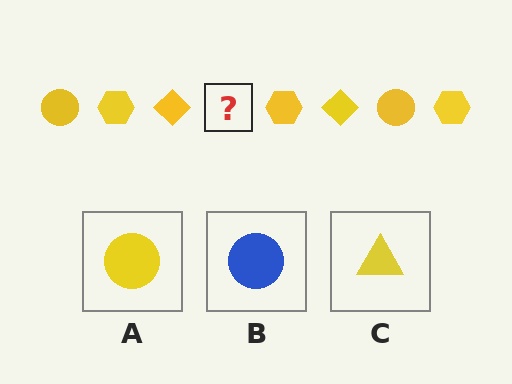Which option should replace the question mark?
Option A.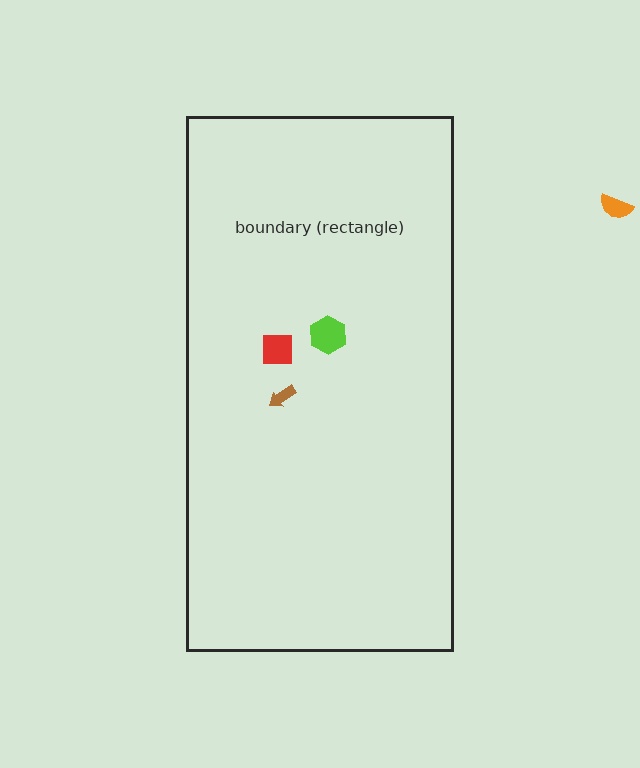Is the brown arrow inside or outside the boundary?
Inside.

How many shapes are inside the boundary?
3 inside, 1 outside.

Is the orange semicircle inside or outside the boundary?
Outside.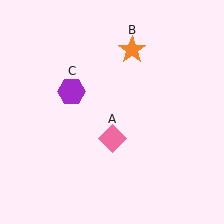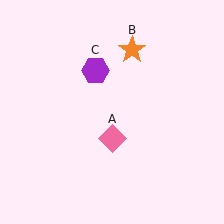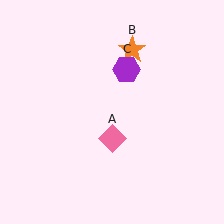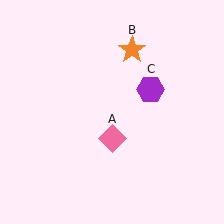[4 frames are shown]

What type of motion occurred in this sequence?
The purple hexagon (object C) rotated clockwise around the center of the scene.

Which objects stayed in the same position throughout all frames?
Pink diamond (object A) and orange star (object B) remained stationary.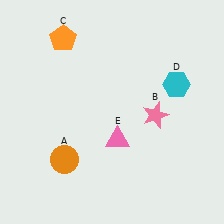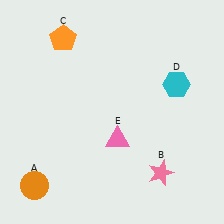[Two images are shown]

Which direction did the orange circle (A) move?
The orange circle (A) moved left.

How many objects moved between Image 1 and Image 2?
2 objects moved between the two images.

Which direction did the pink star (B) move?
The pink star (B) moved down.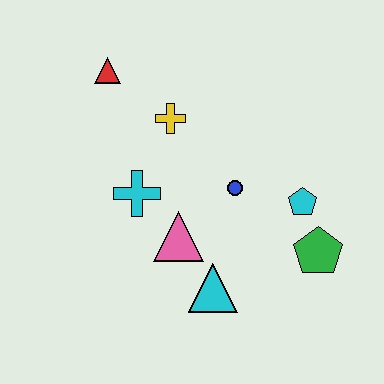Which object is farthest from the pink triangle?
The red triangle is farthest from the pink triangle.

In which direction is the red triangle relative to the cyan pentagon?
The red triangle is to the left of the cyan pentagon.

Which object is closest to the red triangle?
The yellow cross is closest to the red triangle.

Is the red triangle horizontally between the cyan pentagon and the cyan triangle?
No